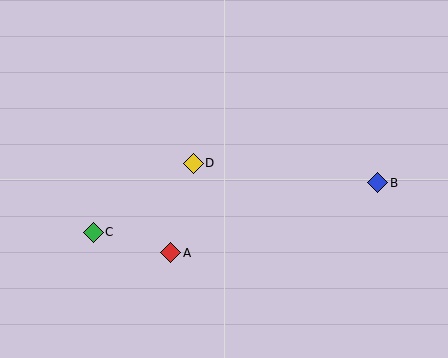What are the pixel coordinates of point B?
Point B is at (378, 183).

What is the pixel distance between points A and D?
The distance between A and D is 92 pixels.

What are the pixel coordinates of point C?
Point C is at (93, 232).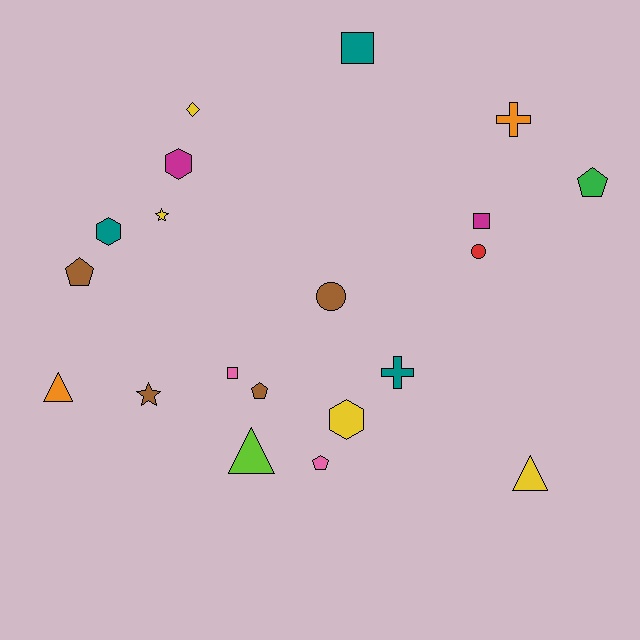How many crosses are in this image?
There are 2 crosses.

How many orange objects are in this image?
There are 2 orange objects.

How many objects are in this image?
There are 20 objects.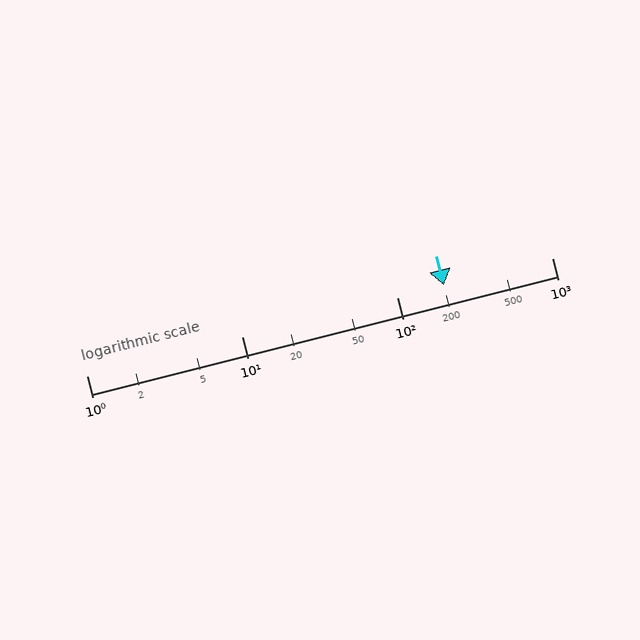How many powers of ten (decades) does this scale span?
The scale spans 3 decades, from 1 to 1000.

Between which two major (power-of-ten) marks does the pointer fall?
The pointer is between 100 and 1000.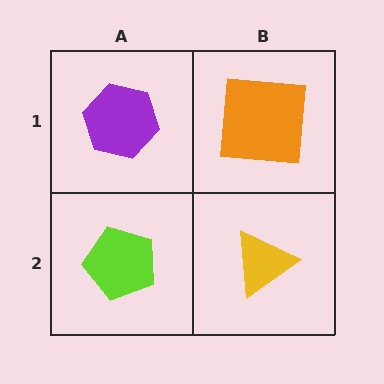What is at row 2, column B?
A yellow triangle.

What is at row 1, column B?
An orange square.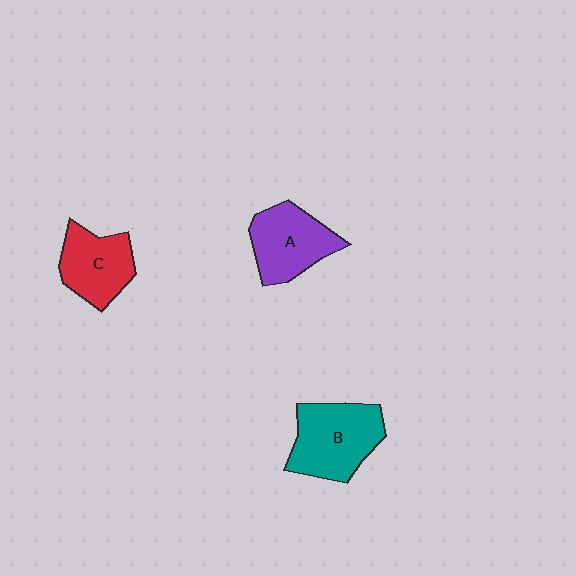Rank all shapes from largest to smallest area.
From largest to smallest: B (teal), A (purple), C (red).